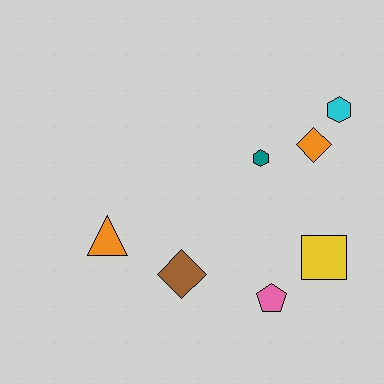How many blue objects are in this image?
There are no blue objects.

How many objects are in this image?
There are 7 objects.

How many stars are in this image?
There are no stars.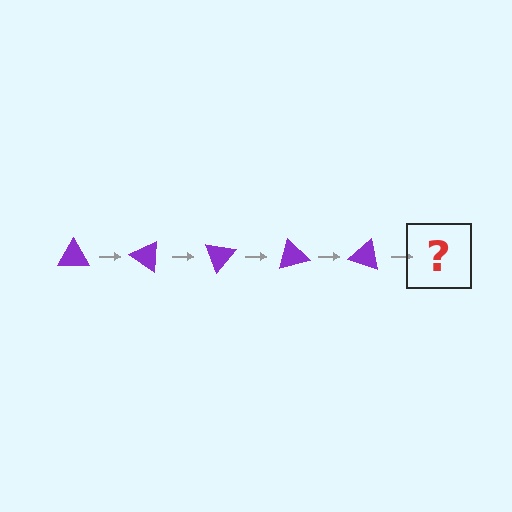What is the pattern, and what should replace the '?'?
The pattern is that the triangle rotates 35 degrees each step. The '?' should be a purple triangle rotated 175 degrees.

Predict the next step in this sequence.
The next step is a purple triangle rotated 175 degrees.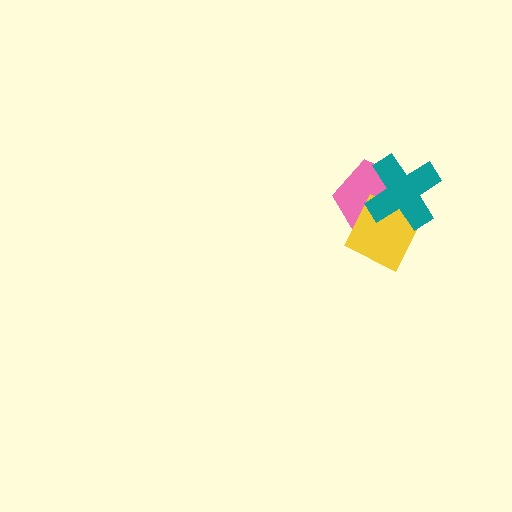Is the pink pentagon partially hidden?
Yes, it is partially covered by another shape.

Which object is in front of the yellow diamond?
The teal cross is in front of the yellow diamond.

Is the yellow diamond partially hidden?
Yes, it is partially covered by another shape.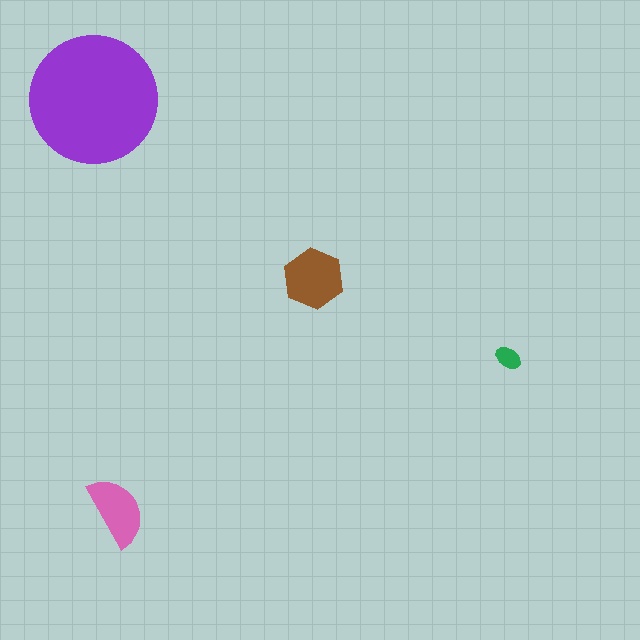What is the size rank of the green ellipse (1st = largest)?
4th.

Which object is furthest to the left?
The purple circle is leftmost.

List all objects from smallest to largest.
The green ellipse, the pink semicircle, the brown hexagon, the purple circle.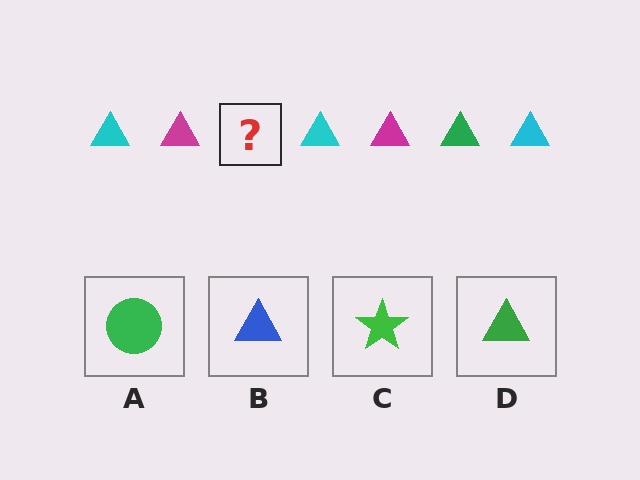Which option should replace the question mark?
Option D.